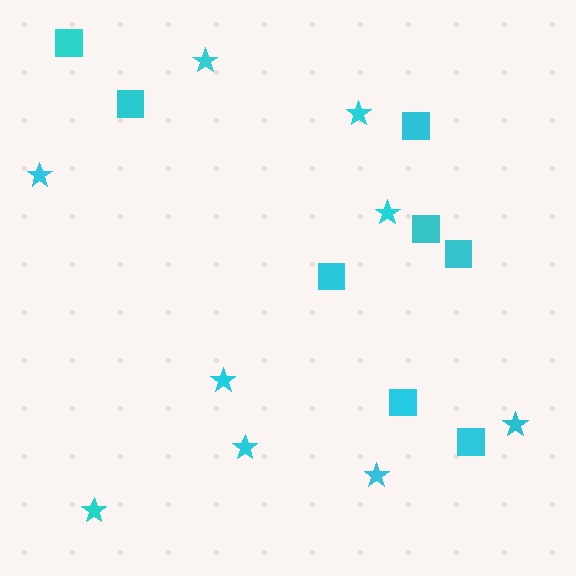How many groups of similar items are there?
There are 2 groups: one group of stars (9) and one group of squares (8).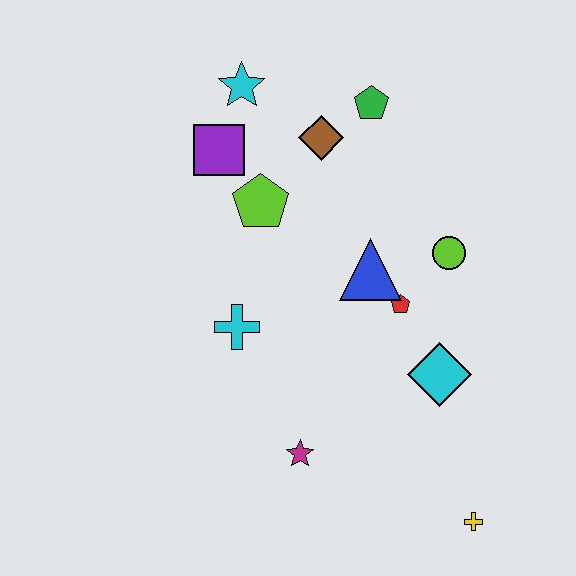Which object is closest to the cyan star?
The purple square is closest to the cyan star.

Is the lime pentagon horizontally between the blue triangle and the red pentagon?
No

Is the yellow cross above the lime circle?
No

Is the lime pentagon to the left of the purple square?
No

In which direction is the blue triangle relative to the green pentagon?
The blue triangle is below the green pentagon.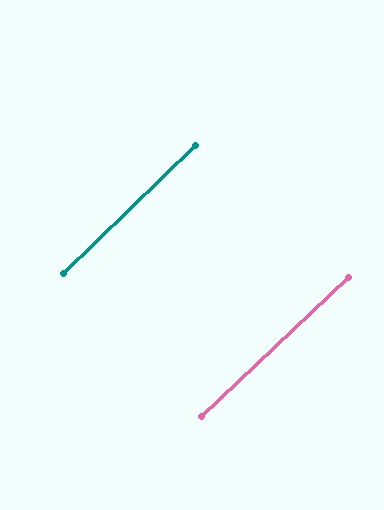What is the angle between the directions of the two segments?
Approximately 1 degree.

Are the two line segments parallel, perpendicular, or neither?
Parallel — their directions differ by only 0.8°.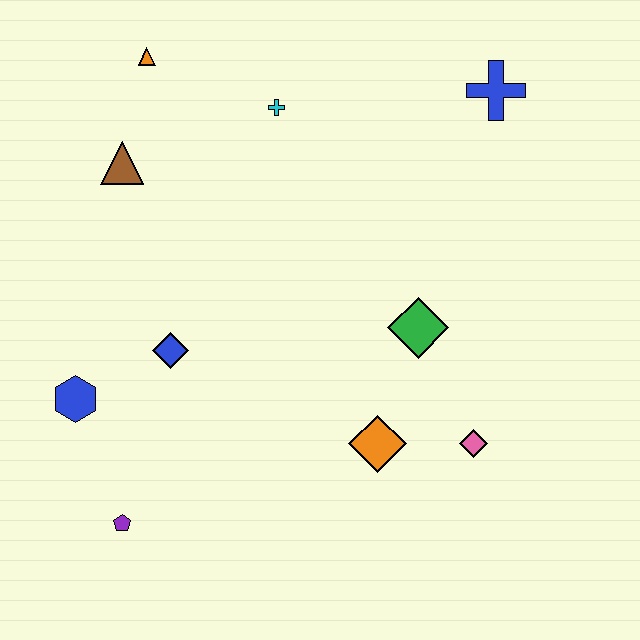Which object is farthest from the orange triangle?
The pink diamond is farthest from the orange triangle.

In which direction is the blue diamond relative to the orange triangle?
The blue diamond is below the orange triangle.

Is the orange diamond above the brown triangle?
No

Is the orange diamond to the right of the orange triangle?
Yes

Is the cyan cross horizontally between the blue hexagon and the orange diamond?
Yes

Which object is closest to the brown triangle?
The orange triangle is closest to the brown triangle.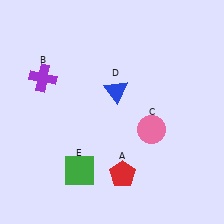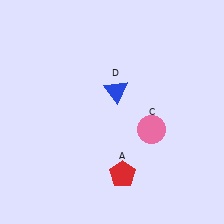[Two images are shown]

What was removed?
The green square (E), the purple cross (B) were removed in Image 2.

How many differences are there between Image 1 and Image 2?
There are 2 differences between the two images.